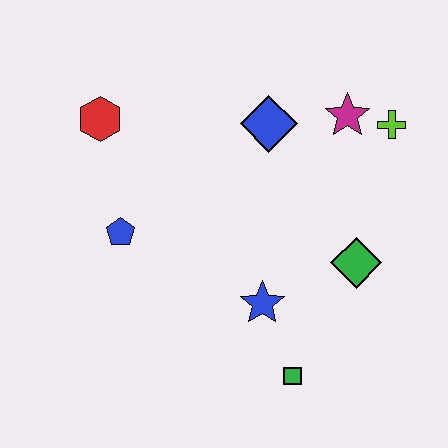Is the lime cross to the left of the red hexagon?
No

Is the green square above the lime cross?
No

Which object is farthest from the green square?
The red hexagon is farthest from the green square.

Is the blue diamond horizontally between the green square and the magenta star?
No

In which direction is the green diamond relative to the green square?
The green diamond is above the green square.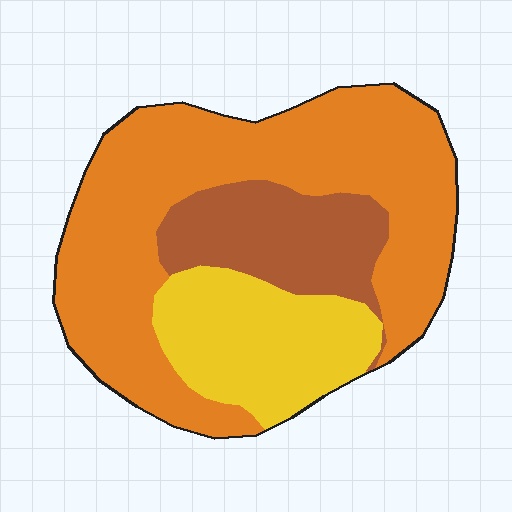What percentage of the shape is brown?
Brown takes up about one fifth (1/5) of the shape.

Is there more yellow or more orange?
Orange.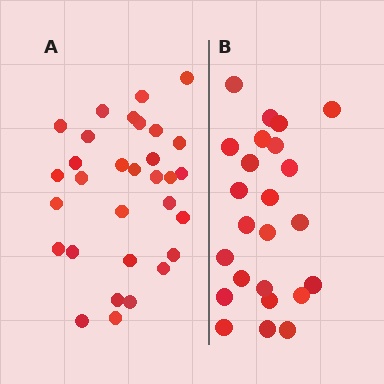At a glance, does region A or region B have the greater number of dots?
Region A (the left region) has more dots.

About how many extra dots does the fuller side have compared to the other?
Region A has roughly 8 or so more dots than region B.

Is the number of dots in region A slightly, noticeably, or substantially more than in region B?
Region A has noticeably more, but not dramatically so. The ratio is roughly 1.3 to 1.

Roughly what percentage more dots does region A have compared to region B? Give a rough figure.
About 30% more.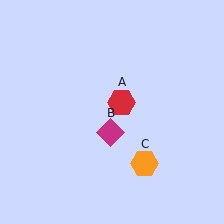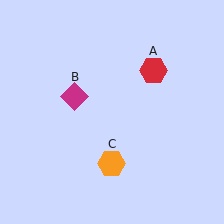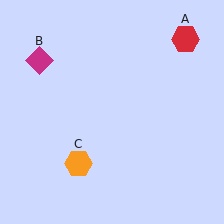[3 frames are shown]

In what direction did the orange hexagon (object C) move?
The orange hexagon (object C) moved left.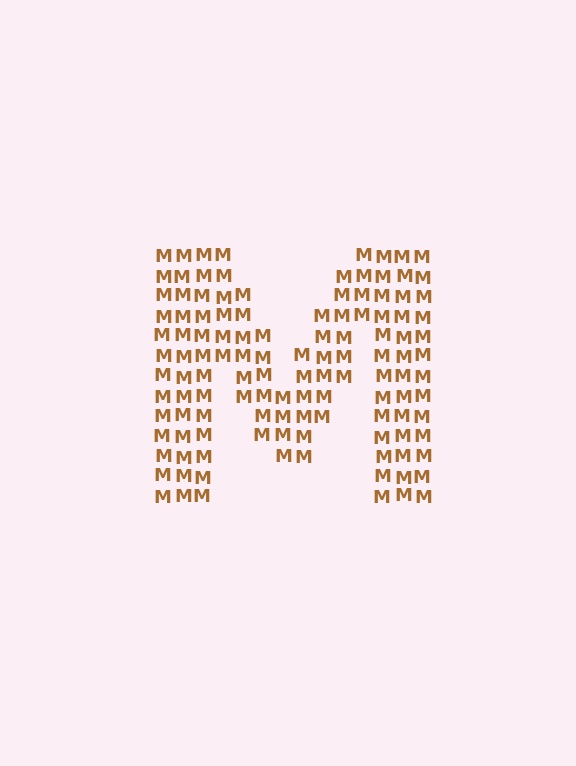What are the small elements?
The small elements are letter M's.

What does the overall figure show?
The overall figure shows the letter M.